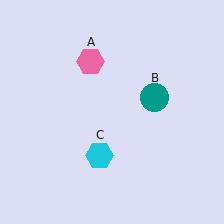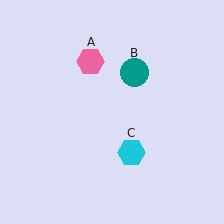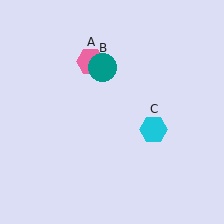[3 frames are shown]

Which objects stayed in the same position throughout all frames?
Pink hexagon (object A) remained stationary.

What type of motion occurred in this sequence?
The teal circle (object B), cyan hexagon (object C) rotated counterclockwise around the center of the scene.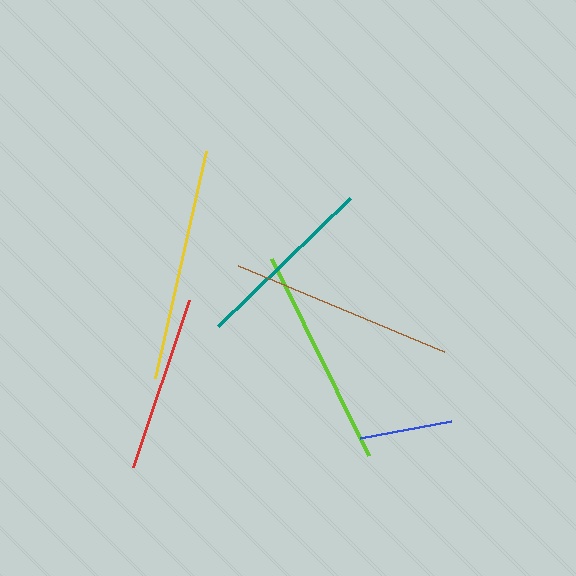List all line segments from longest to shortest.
From longest to shortest: yellow, brown, lime, teal, red, blue.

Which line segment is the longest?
The yellow line is the longest at approximately 233 pixels.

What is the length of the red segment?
The red segment is approximately 177 pixels long.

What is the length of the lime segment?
The lime segment is approximately 220 pixels long.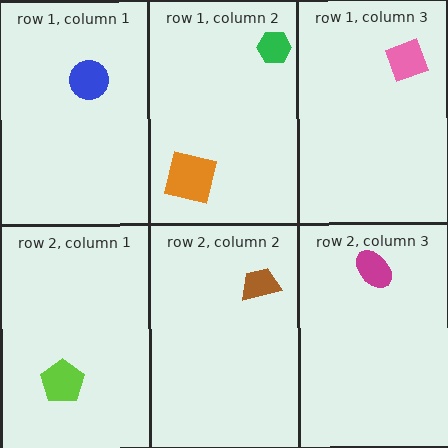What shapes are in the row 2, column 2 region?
The brown trapezoid.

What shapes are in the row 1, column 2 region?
The orange square, the green hexagon.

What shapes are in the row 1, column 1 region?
The blue circle.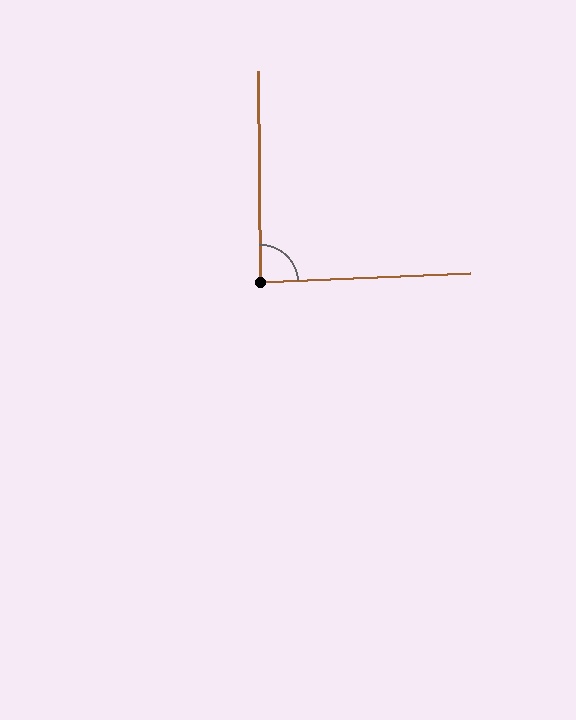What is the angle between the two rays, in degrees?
Approximately 88 degrees.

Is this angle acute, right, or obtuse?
It is approximately a right angle.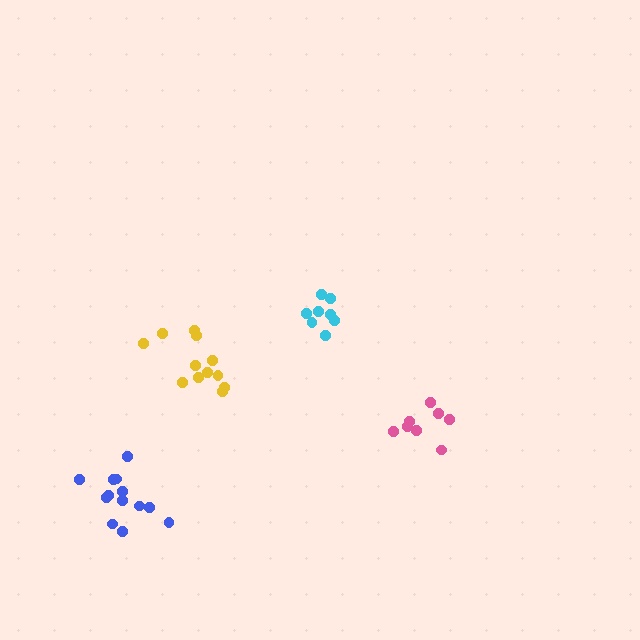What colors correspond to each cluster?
The clusters are colored: cyan, blue, yellow, pink.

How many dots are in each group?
Group 1: 8 dots, Group 2: 13 dots, Group 3: 12 dots, Group 4: 8 dots (41 total).